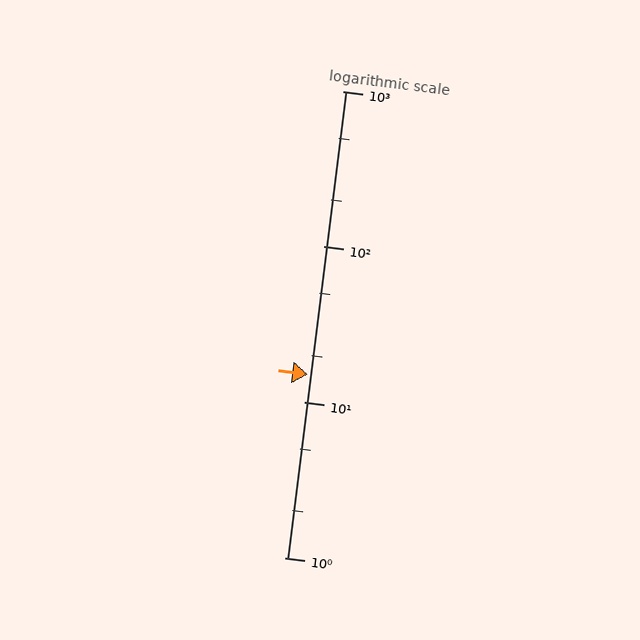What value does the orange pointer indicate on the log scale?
The pointer indicates approximately 15.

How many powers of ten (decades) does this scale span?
The scale spans 3 decades, from 1 to 1000.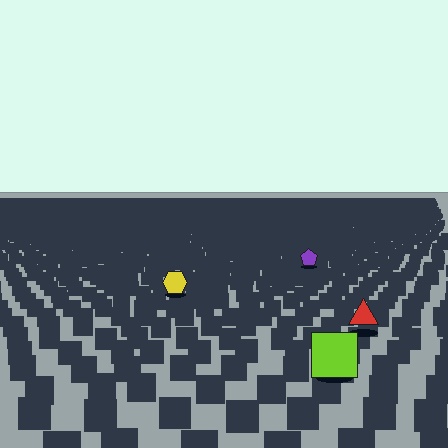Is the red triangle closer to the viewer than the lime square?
No. The lime square is closer — you can tell from the texture gradient: the ground texture is coarser near it.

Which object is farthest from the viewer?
The purple pentagon is farthest from the viewer. It appears smaller and the ground texture around it is denser.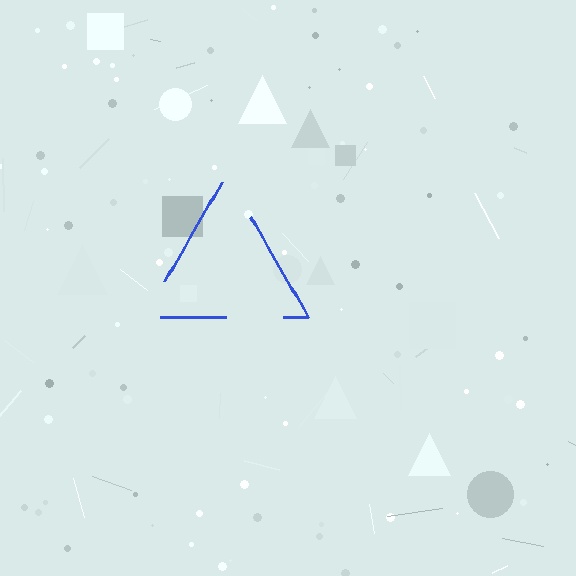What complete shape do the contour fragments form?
The contour fragments form a triangle.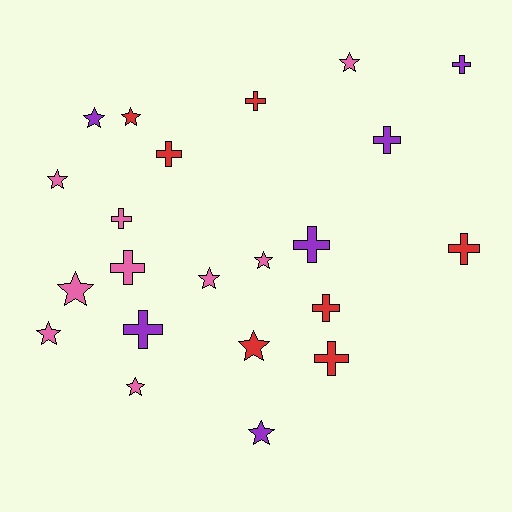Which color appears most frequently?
Pink, with 9 objects.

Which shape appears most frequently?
Cross, with 11 objects.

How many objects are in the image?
There are 22 objects.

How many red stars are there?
There are 2 red stars.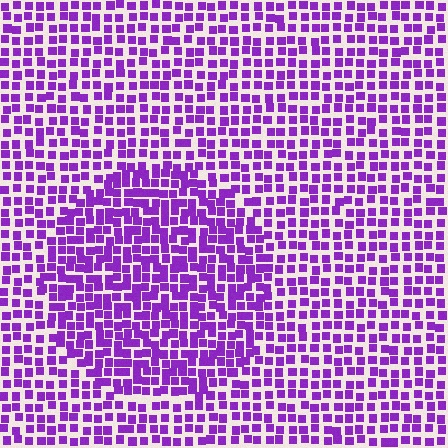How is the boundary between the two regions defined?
The boundary is defined by a change in element density (approximately 1.5x ratio). All elements are the same color, size, and shape.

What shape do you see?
I see a circle.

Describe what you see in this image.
The image contains small purple elements arranged at two different densities. A circle-shaped region is visible where the elements are more densely packed than the surrounding area.